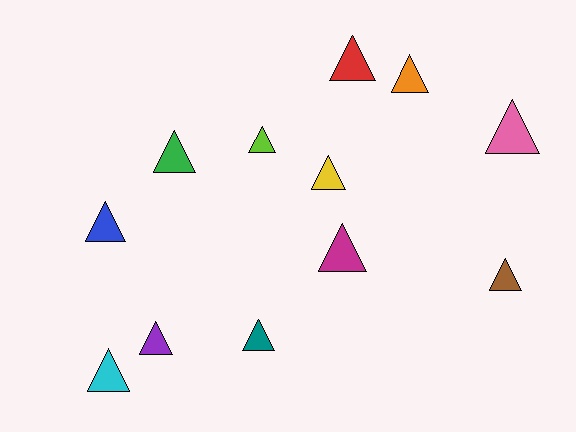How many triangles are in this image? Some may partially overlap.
There are 12 triangles.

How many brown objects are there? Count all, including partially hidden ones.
There is 1 brown object.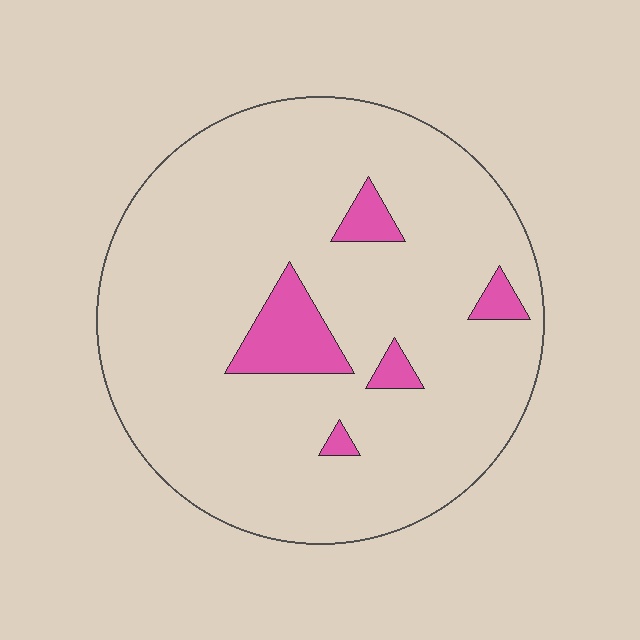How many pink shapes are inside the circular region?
5.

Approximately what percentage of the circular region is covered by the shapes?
Approximately 10%.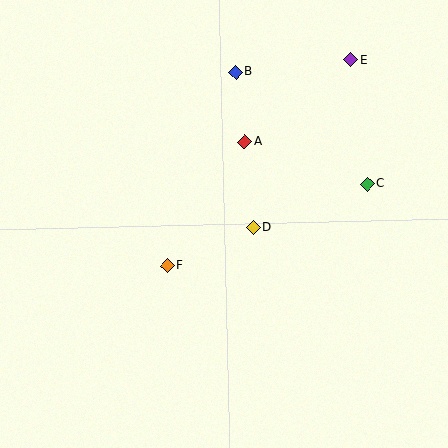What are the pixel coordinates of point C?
Point C is at (367, 184).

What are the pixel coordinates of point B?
Point B is at (235, 72).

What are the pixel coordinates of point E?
Point E is at (351, 60).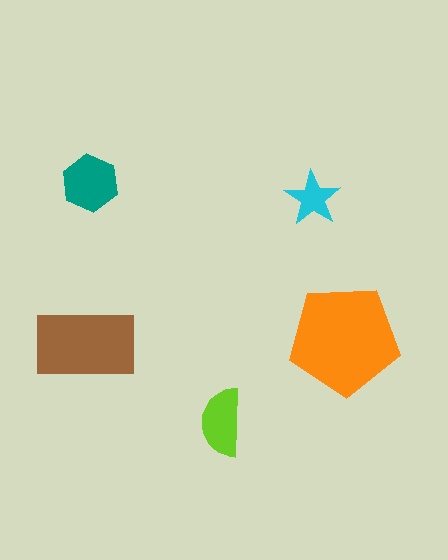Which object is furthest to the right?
The orange pentagon is rightmost.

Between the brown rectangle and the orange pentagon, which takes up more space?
The orange pentagon.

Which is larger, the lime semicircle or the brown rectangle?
The brown rectangle.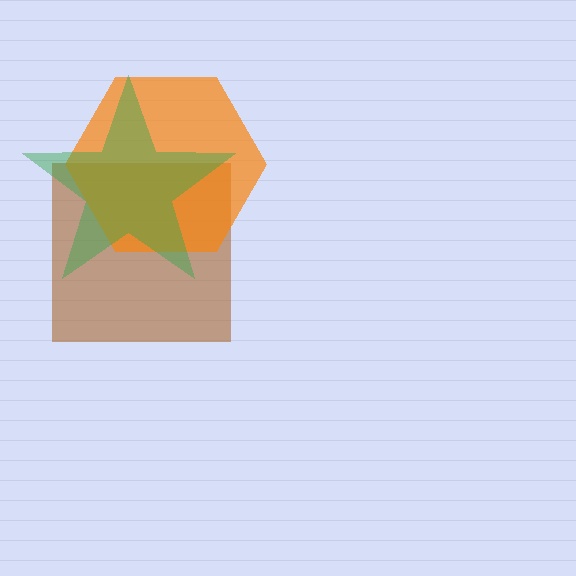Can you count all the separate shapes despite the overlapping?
Yes, there are 3 separate shapes.